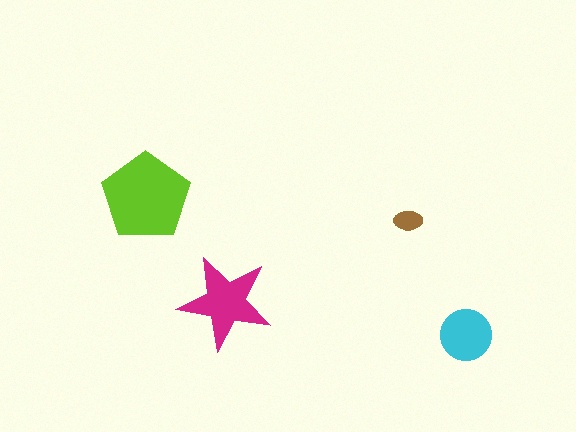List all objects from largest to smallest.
The lime pentagon, the magenta star, the cyan circle, the brown ellipse.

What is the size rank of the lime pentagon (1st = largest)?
1st.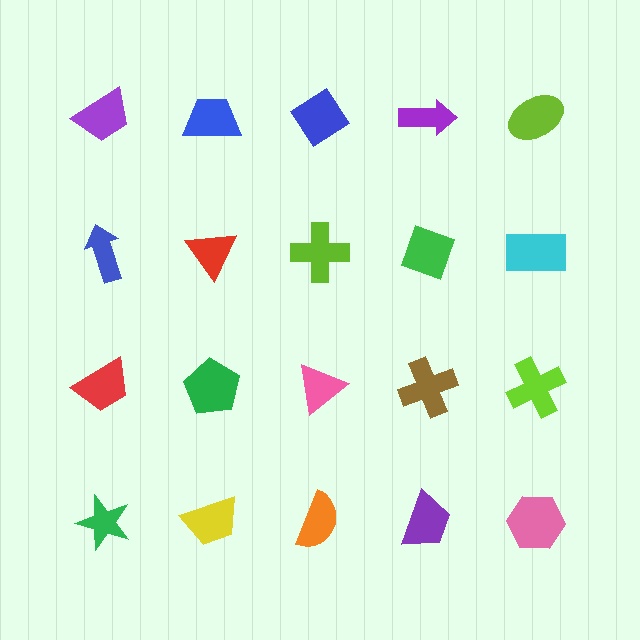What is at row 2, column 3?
A lime cross.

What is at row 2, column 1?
A blue arrow.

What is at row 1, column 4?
A purple arrow.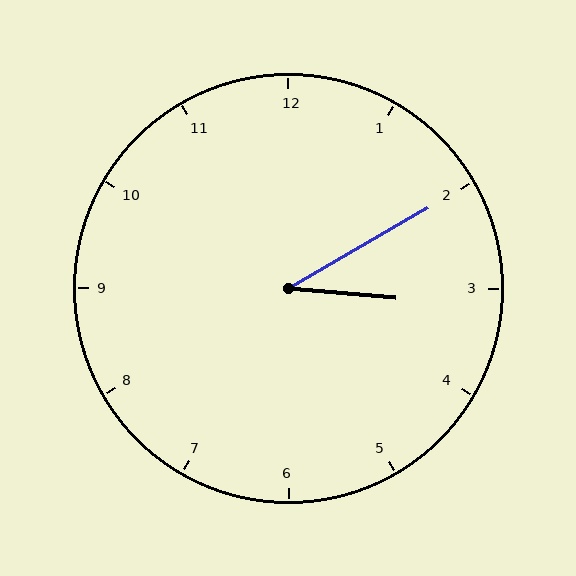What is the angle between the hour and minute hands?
Approximately 35 degrees.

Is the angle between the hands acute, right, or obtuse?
It is acute.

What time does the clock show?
3:10.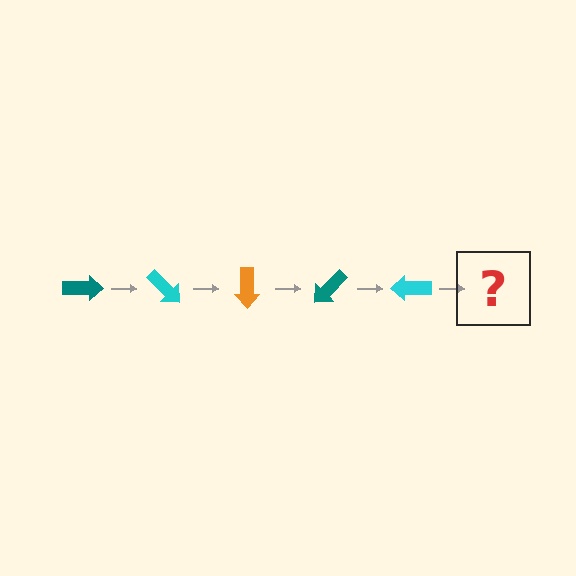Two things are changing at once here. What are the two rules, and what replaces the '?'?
The two rules are that it rotates 45 degrees each step and the color cycles through teal, cyan, and orange. The '?' should be an orange arrow, rotated 225 degrees from the start.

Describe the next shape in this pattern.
It should be an orange arrow, rotated 225 degrees from the start.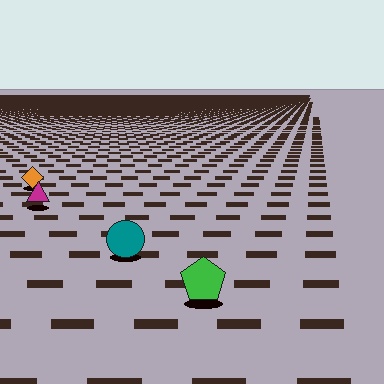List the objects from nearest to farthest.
From nearest to farthest: the green pentagon, the teal circle, the magenta triangle, the orange diamond.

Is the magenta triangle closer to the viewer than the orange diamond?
Yes. The magenta triangle is closer — you can tell from the texture gradient: the ground texture is coarser near it.